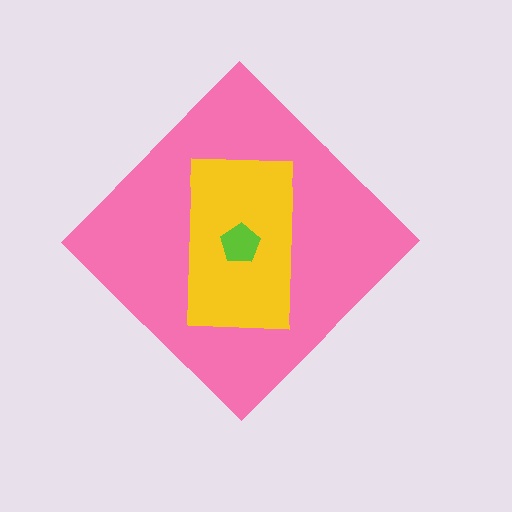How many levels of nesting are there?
3.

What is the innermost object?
The lime pentagon.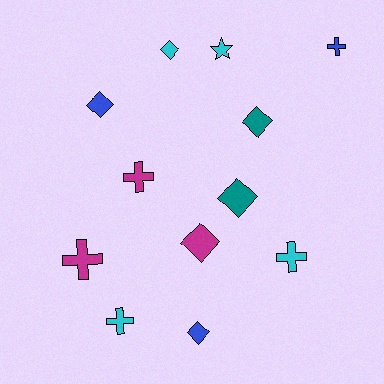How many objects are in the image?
There are 12 objects.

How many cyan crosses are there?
There are 2 cyan crosses.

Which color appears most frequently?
Cyan, with 4 objects.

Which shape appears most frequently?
Diamond, with 6 objects.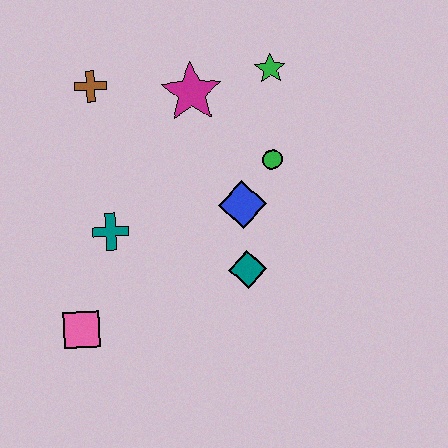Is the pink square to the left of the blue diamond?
Yes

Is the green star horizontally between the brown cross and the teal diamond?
No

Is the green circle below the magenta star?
Yes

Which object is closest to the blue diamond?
The green circle is closest to the blue diamond.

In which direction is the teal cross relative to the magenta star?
The teal cross is below the magenta star.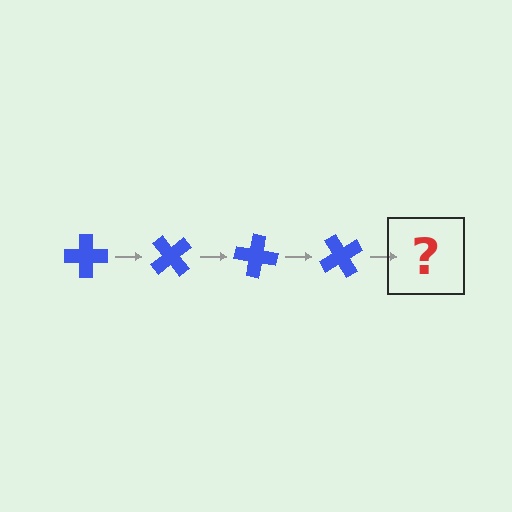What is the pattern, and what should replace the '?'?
The pattern is that the cross rotates 50 degrees each step. The '?' should be a blue cross rotated 200 degrees.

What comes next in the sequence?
The next element should be a blue cross rotated 200 degrees.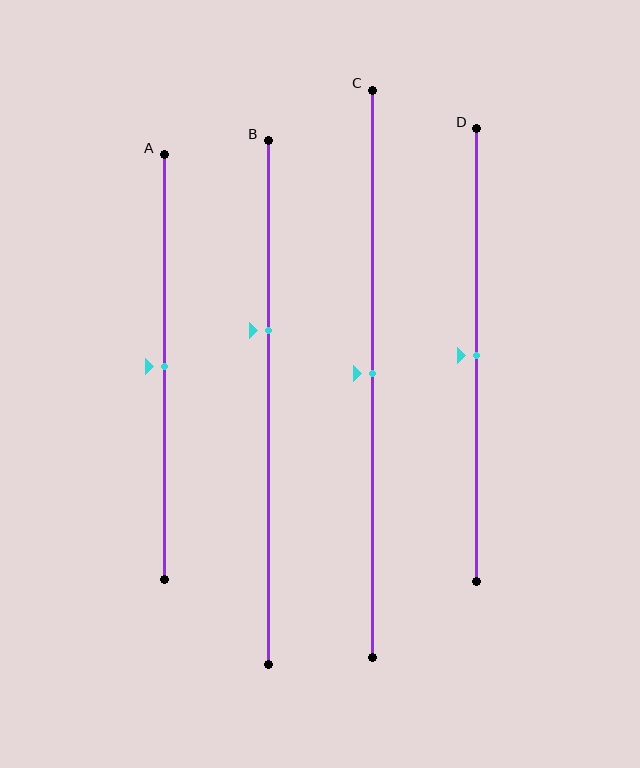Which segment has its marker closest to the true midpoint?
Segment A has its marker closest to the true midpoint.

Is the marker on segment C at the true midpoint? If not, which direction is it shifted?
Yes, the marker on segment C is at the true midpoint.